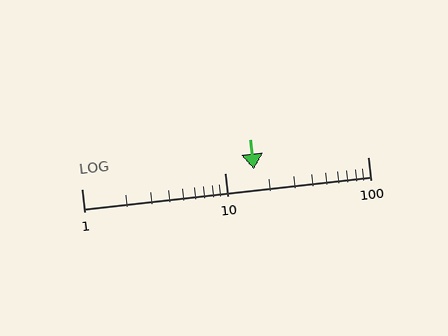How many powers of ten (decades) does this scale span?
The scale spans 2 decades, from 1 to 100.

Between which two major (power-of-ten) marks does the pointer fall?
The pointer is between 10 and 100.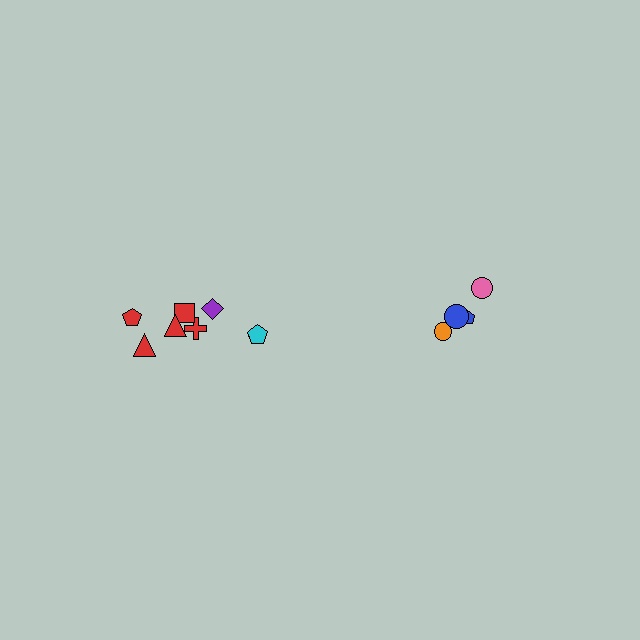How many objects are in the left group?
There are 7 objects.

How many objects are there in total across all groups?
There are 12 objects.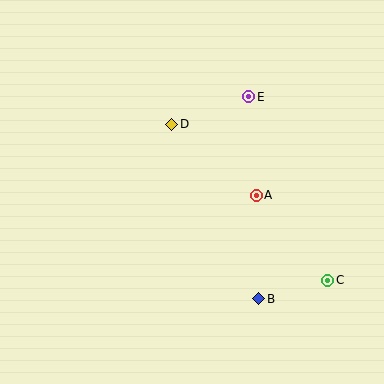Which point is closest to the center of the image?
Point A at (256, 195) is closest to the center.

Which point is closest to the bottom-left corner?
Point B is closest to the bottom-left corner.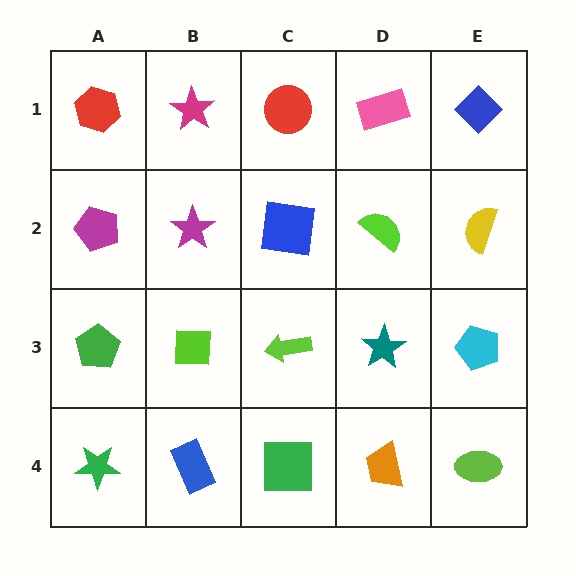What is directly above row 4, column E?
A cyan pentagon.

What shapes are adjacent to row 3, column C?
A blue square (row 2, column C), a green square (row 4, column C), a lime square (row 3, column B), a teal star (row 3, column D).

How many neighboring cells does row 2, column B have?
4.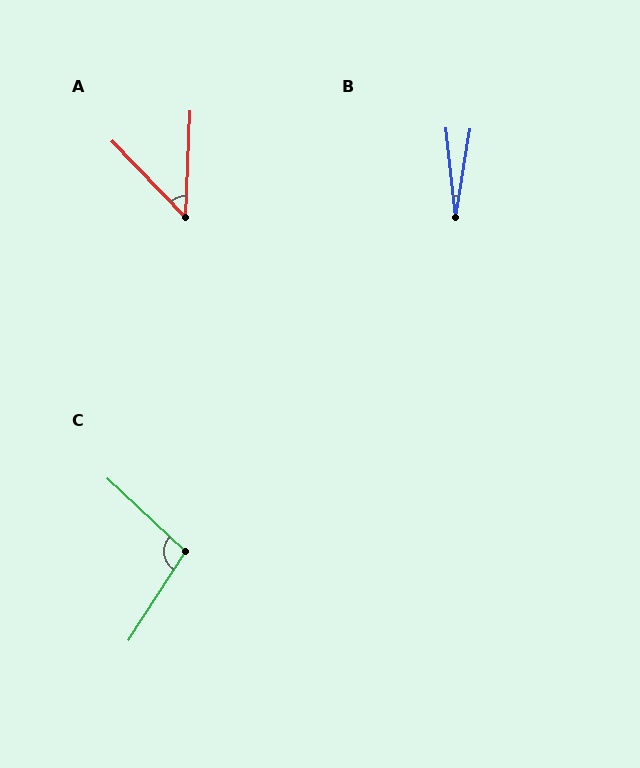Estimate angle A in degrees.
Approximately 47 degrees.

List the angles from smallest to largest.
B (15°), A (47°), C (100°).